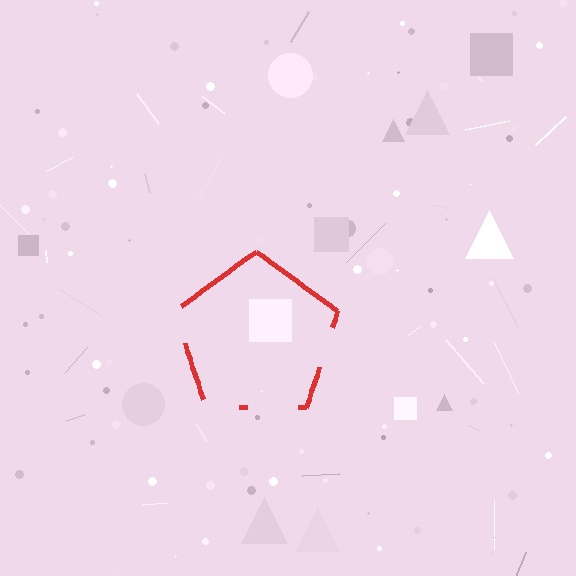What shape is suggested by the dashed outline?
The dashed outline suggests a pentagon.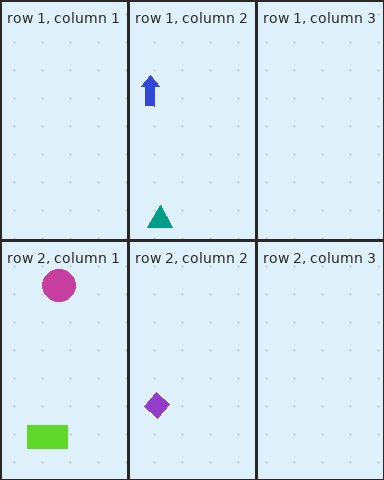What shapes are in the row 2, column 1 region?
The magenta circle, the lime rectangle.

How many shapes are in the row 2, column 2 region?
1.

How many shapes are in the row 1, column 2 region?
2.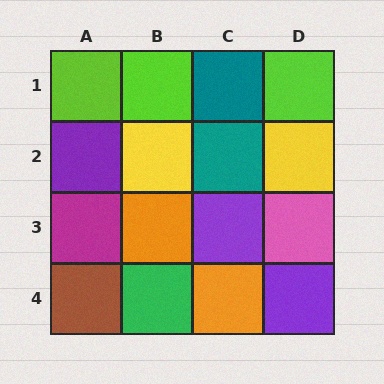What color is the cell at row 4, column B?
Green.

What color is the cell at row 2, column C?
Teal.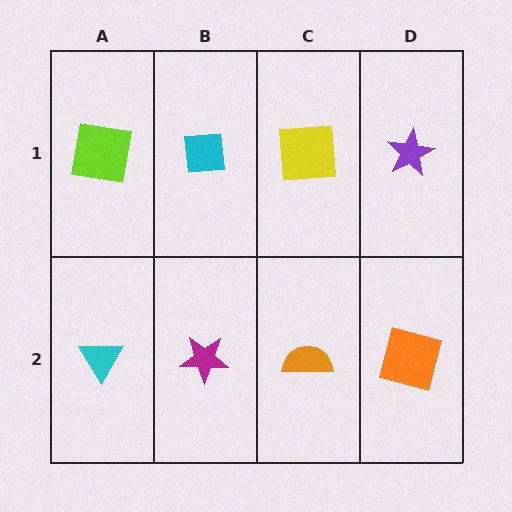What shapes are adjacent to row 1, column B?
A magenta star (row 2, column B), a lime square (row 1, column A), a yellow square (row 1, column C).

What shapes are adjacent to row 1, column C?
An orange semicircle (row 2, column C), a cyan square (row 1, column B), a purple star (row 1, column D).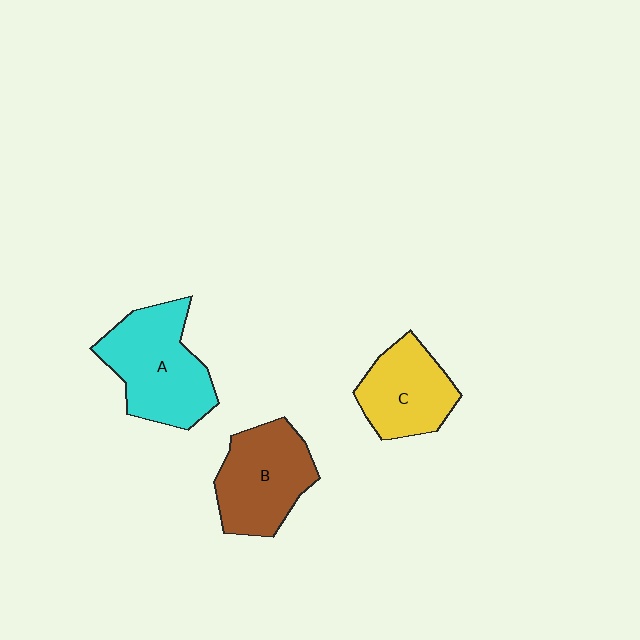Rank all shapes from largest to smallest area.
From largest to smallest: A (cyan), B (brown), C (yellow).